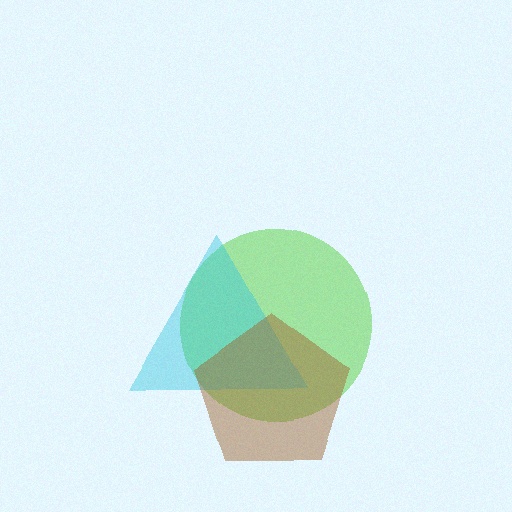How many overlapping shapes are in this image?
There are 3 overlapping shapes in the image.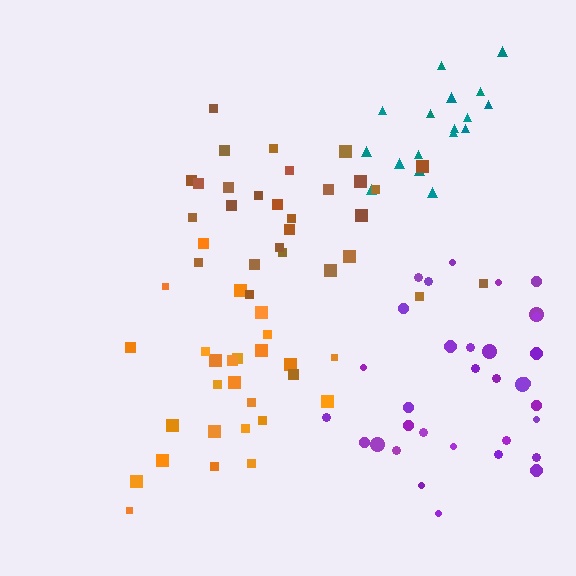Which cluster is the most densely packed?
Teal.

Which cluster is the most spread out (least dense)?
Brown.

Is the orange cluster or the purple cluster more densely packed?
Orange.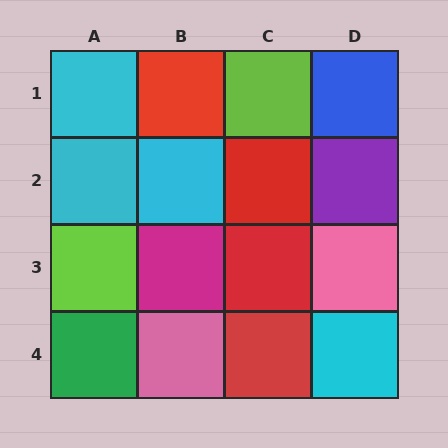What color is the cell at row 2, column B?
Cyan.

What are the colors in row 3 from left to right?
Lime, magenta, red, pink.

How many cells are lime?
2 cells are lime.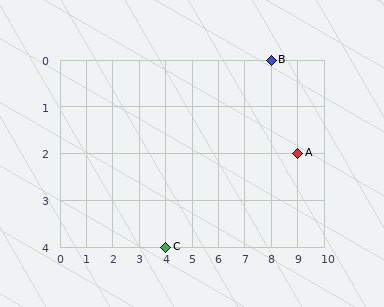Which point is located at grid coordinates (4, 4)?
Point C is at (4, 4).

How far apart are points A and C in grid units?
Points A and C are 5 columns and 2 rows apart (about 5.4 grid units diagonally).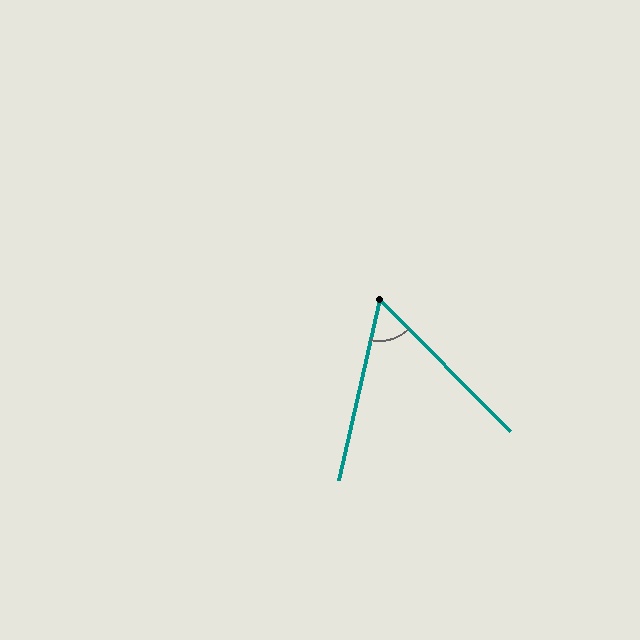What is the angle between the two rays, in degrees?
Approximately 57 degrees.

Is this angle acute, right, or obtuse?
It is acute.